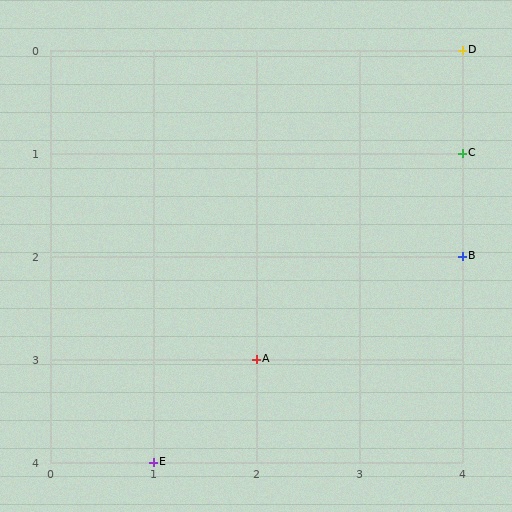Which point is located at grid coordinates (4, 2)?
Point B is at (4, 2).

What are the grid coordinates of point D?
Point D is at grid coordinates (4, 0).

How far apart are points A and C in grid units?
Points A and C are 2 columns and 2 rows apart (about 2.8 grid units diagonally).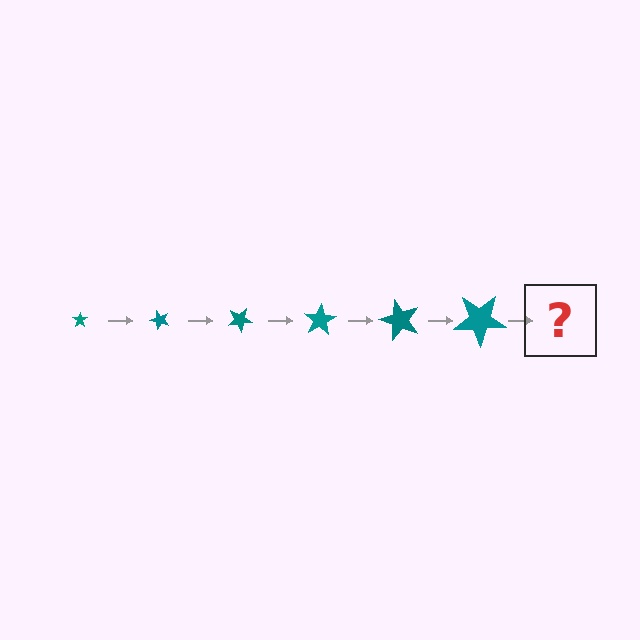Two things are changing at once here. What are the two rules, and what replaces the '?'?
The two rules are that the star grows larger each step and it rotates 50 degrees each step. The '?' should be a star, larger than the previous one and rotated 300 degrees from the start.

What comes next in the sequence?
The next element should be a star, larger than the previous one and rotated 300 degrees from the start.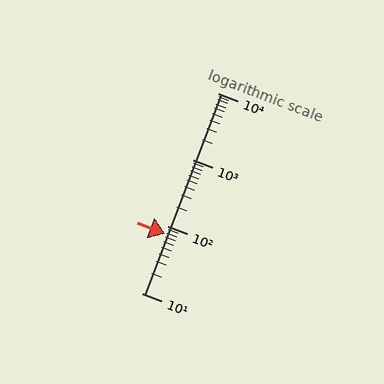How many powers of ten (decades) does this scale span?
The scale spans 3 decades, from 10 to 10000.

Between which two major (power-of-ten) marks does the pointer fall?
The pointer is between 10 and 100.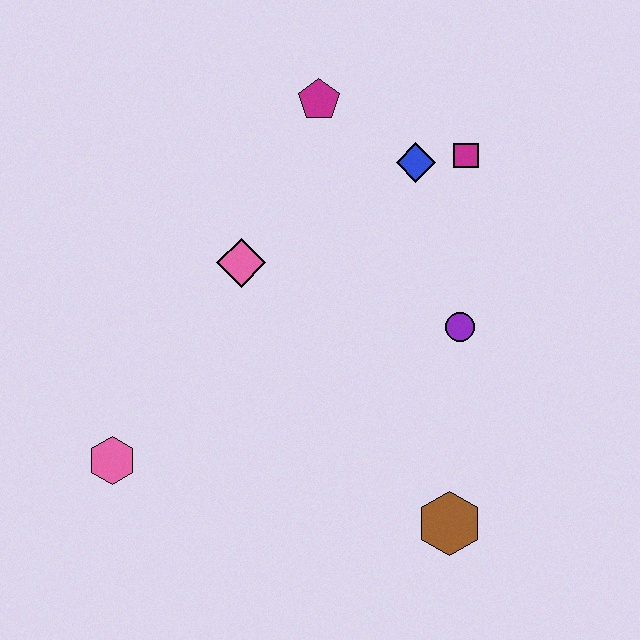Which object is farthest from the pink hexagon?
The magenta square is farthest from the pink hexagon.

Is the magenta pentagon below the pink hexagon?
No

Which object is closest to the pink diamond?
The magenta pentagon is closest to the pink diamond.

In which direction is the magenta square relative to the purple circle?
The magenta square is above the purple circle.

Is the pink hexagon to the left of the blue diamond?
Yes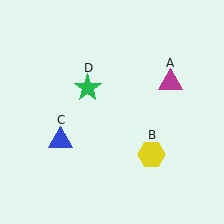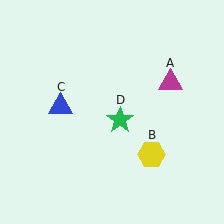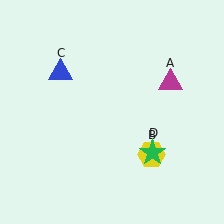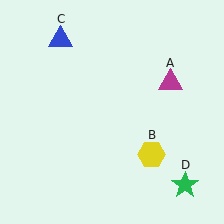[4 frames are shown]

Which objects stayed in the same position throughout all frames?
Magenta triangle (object A) and yellow hexagon (object B) remained stationary.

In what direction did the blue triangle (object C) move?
The blue triangle (object C) moved up.